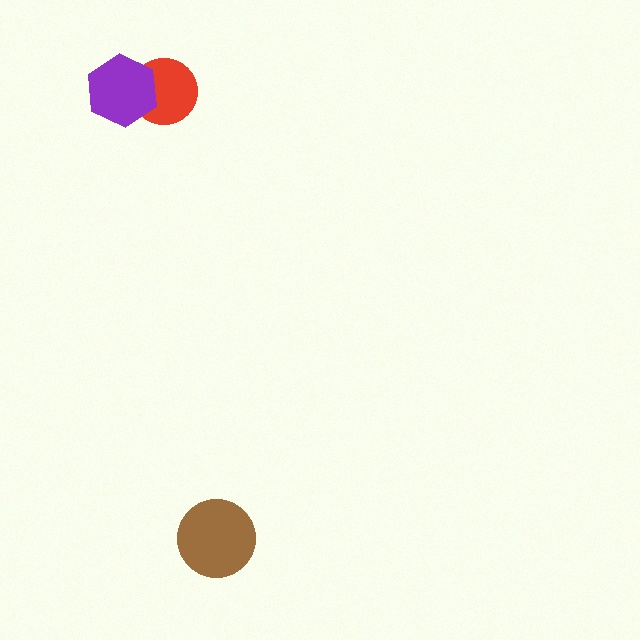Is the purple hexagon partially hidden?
No, no other shape covers it.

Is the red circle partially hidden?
Yes, it is partially covered by another shape.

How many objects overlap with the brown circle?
0 objects overlap with the brown circle.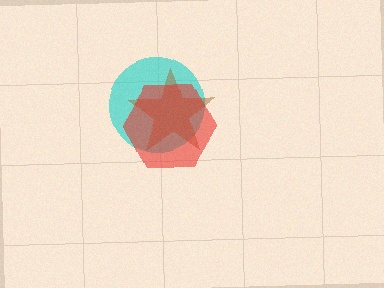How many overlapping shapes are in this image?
There are 3 overlapping shapes in the image.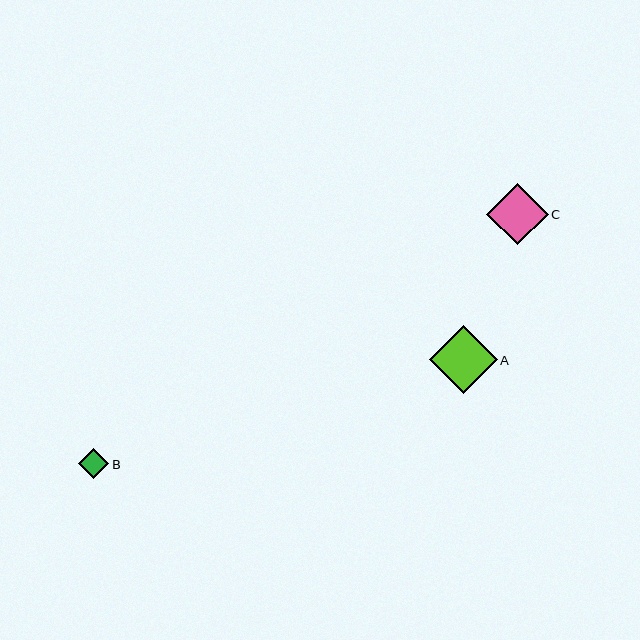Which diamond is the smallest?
Diamond B is the smallest with a size of approximately 31 pixels.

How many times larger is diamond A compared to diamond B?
Diamond A is approximately 2.2 times the size of diamond B.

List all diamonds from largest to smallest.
From largest to smallest: A, C, B.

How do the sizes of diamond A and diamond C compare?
Diamond A and diamond C are approximately the same size.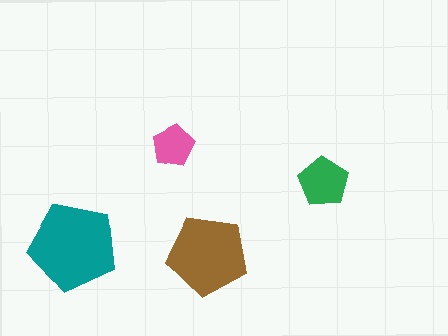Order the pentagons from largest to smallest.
the teal one, the brown one, the green one, the pink one.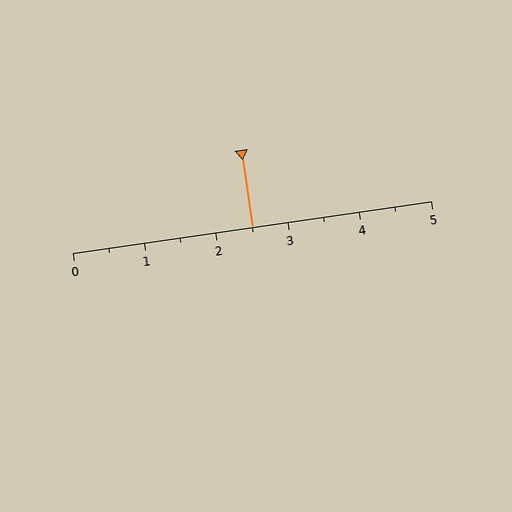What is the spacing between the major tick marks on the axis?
The major ticks are spaced 1 apart.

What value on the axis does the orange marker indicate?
The marker indicates approximately 2.5.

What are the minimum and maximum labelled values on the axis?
The axis runs from 0 to 5.